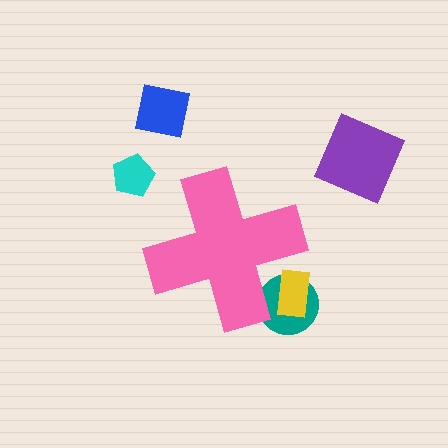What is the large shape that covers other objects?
A pink cross.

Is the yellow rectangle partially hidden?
Yes, the yellow rectangle is partially hidden behind the pink cross.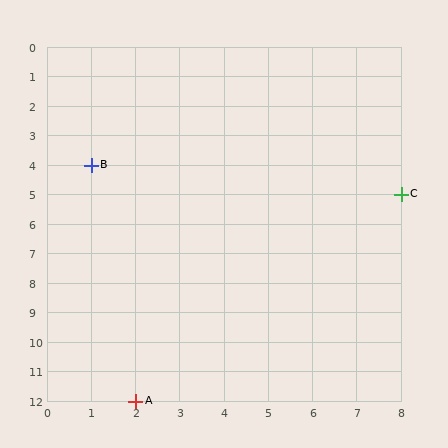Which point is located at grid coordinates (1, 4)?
Point B is at (1, 4).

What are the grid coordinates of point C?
Point C is at grid coordinates (8, 5).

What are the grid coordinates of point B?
Point B is at grid coordinates (1, 4).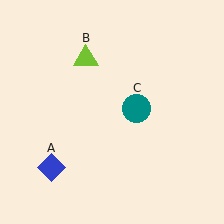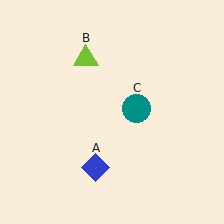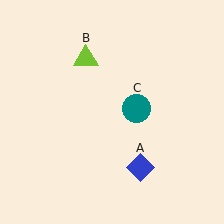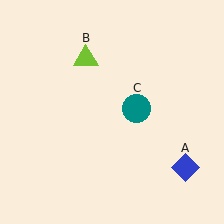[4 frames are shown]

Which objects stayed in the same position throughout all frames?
Lime triangle (object B) and teal circle (object C) remained stationary.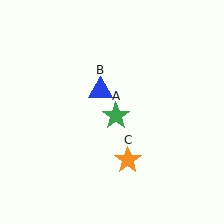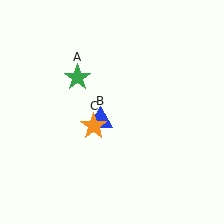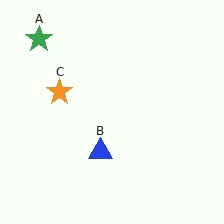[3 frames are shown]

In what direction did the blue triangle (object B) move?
The blue triangle (object B) moved down.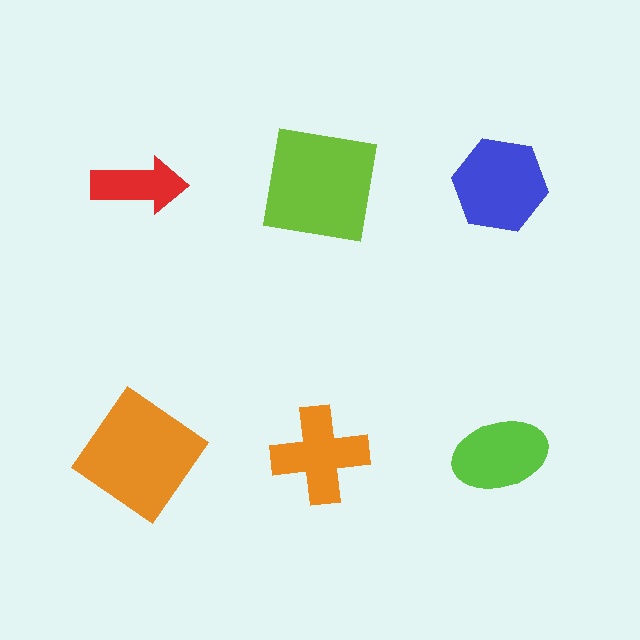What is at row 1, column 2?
A lime square.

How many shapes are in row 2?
3 shapes.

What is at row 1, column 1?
A red arrow.